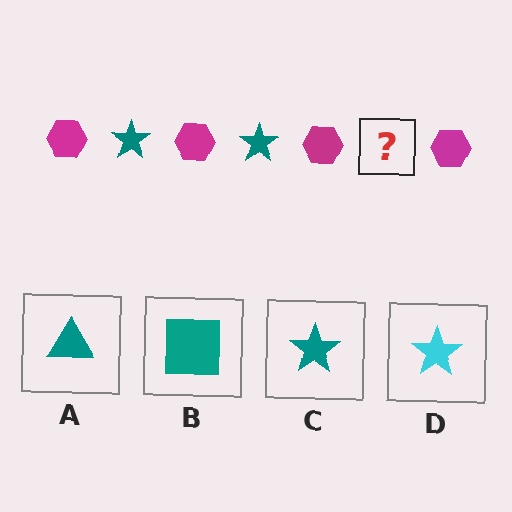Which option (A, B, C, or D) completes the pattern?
C.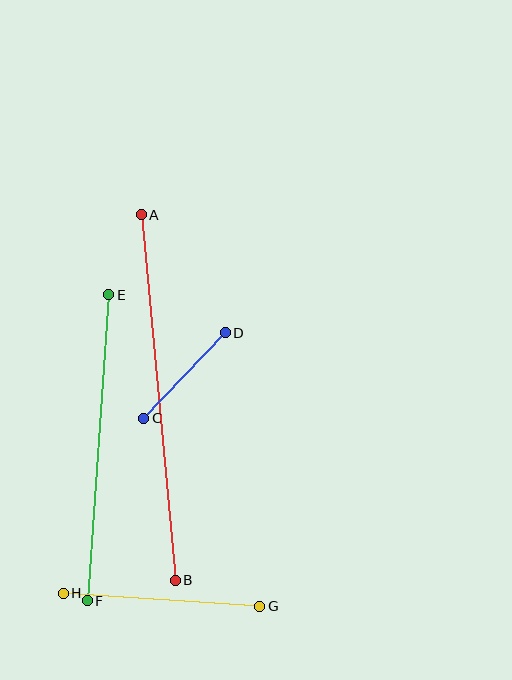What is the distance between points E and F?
The distance is approximately 307 pixels.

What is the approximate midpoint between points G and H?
The midpoint is at approximately (161, 600) pixels.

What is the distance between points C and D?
The distance is approximately 118 pixels.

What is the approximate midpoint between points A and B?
The midpoint is at approximately (158, 397) pixels.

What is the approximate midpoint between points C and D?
The midpoint is at approximately (185, 376) pixels.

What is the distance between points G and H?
The distance is approximately 197 pixels.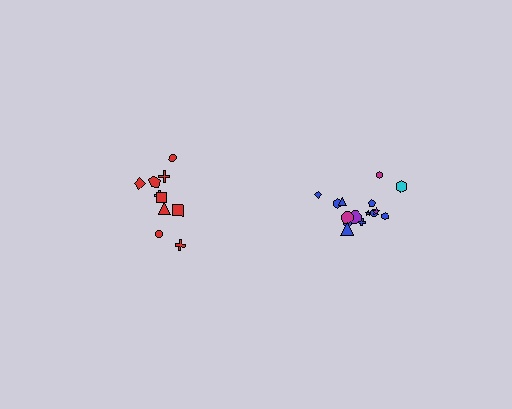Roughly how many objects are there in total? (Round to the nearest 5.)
Roughly 25 objects in total.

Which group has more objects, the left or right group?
The right group.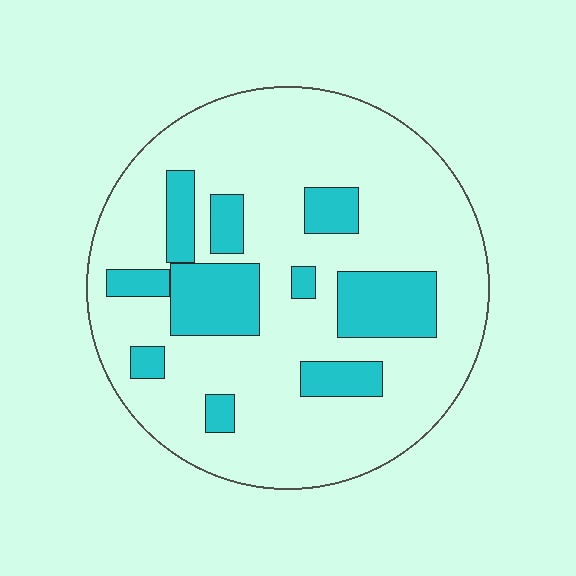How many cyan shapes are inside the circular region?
10.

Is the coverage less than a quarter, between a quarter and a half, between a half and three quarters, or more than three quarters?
Less than a quarter.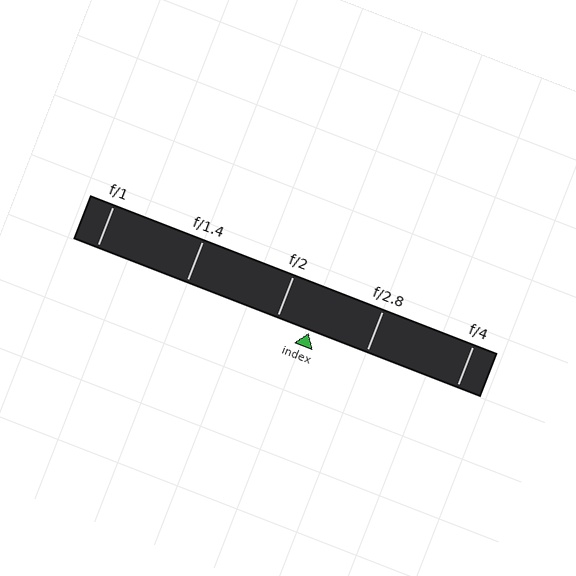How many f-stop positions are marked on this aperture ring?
There are 5 f-stop positions marked.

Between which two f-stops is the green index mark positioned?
The index mark is between f/2 and f/2.8.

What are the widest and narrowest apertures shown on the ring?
The widest aperture shown is f/1 and the narrowest is f/4.